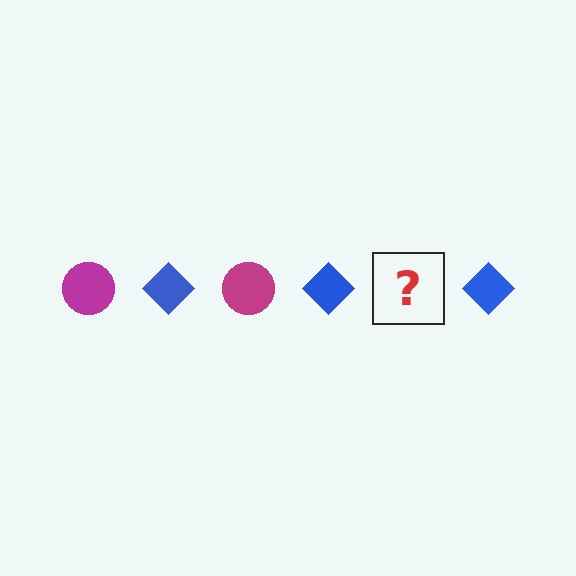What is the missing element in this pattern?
The missing element is a magenta circle.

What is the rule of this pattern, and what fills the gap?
The rule is that the pattern alternates between magenta circle and blue diamond. The gap should be filled with a magenta circle.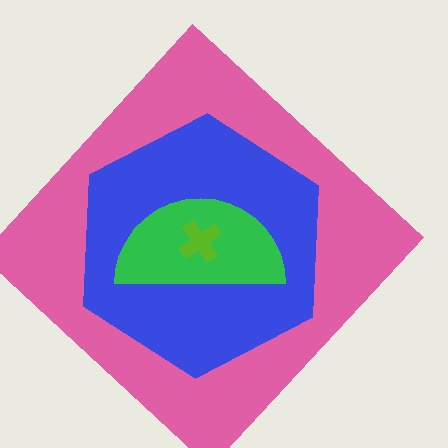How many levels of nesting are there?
4.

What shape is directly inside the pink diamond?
The blue hexagon.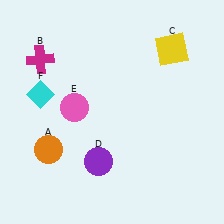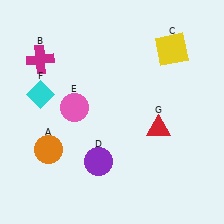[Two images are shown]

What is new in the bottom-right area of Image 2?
A red triangle (G) was added in the bottom-right area of Image 2.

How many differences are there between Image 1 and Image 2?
There is 1 difference between the two images.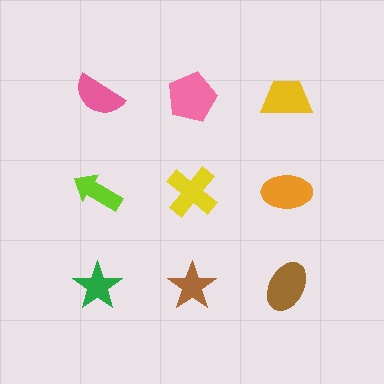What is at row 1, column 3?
A yellow trapezoid.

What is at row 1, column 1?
A pink semicircle.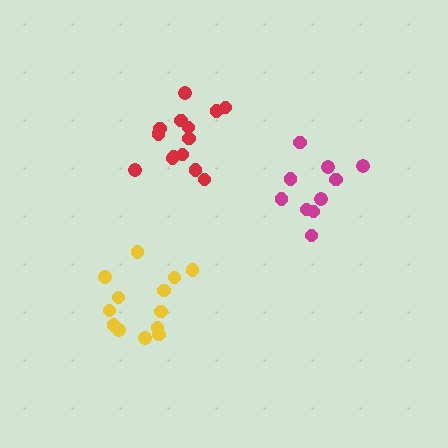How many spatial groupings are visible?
There are 3 spatial groupings.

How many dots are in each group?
Group 1: 14 dots, Group 2: 10 dots, Group 3: 13 dots (37 total).